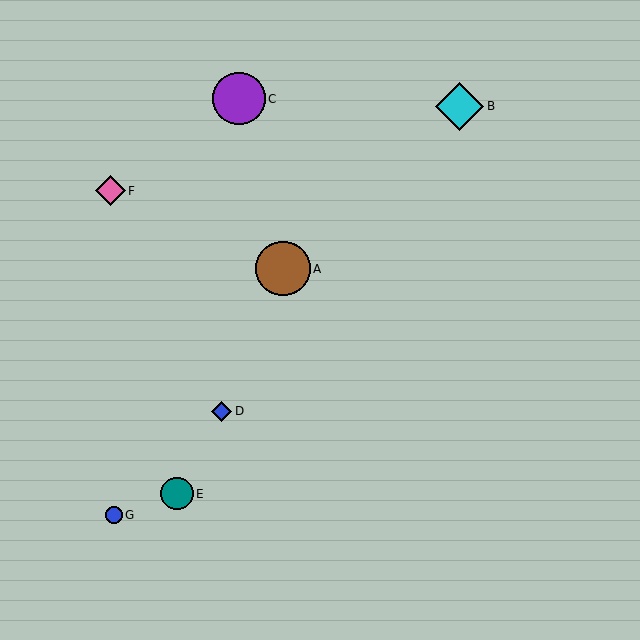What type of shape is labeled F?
Shape F is a pink diamond.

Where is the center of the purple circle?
The center of the purple circle is at (239, 99).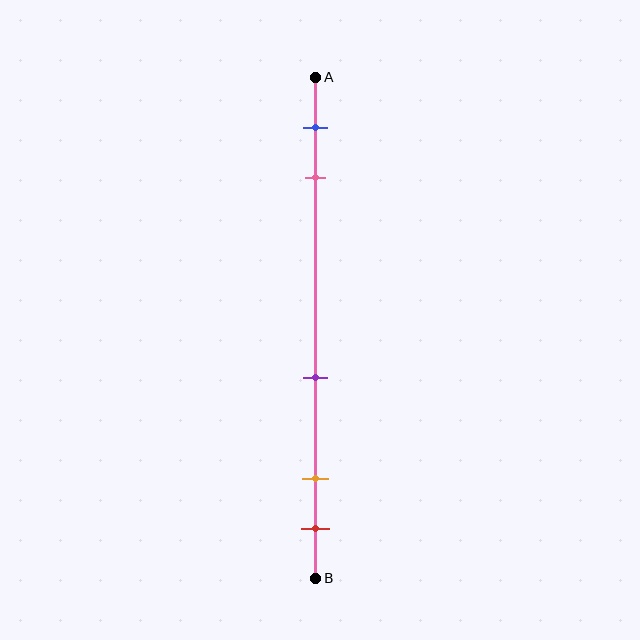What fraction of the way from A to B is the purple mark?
The purple mark is approximately 60% (0.6) of the way from A to B.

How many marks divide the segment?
There are 5 marks dividing the segment.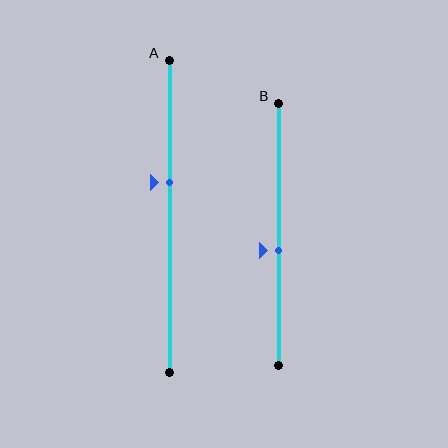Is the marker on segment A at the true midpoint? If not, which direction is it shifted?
No, the marker on segment A is shifted upward by about 11% of the segment length.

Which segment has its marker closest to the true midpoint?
Segment B has its marker closest to the true midpoint.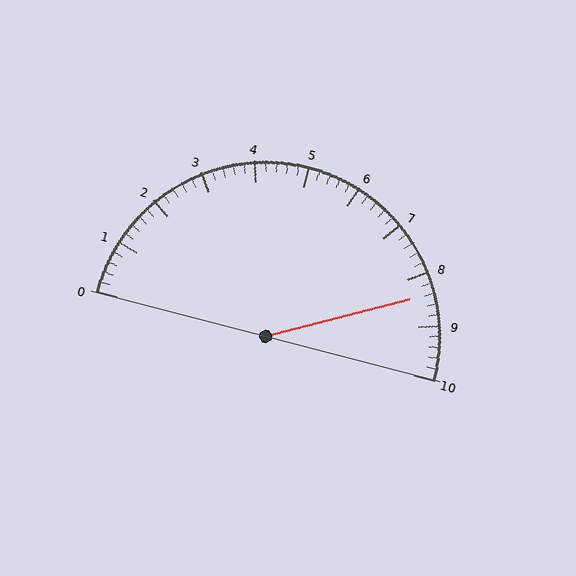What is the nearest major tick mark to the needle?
The nearest major tick mark is 8.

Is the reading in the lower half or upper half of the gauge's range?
The reading is in the upper half of the range (0 to 10).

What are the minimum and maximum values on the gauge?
The gauge ranges from 0 to 10.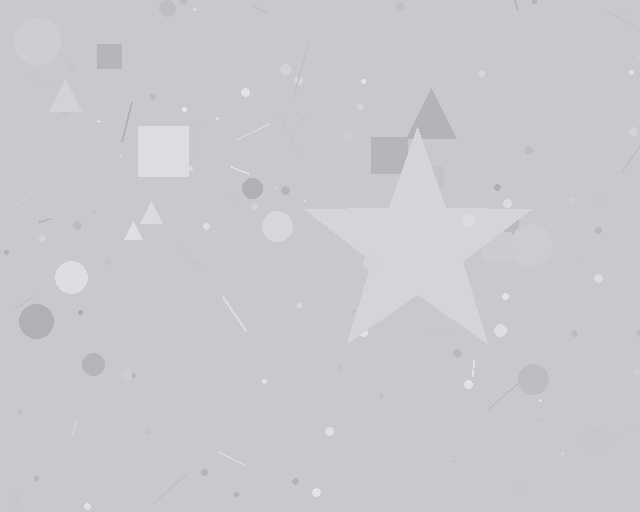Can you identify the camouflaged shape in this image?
The camouflaged shape is a star.